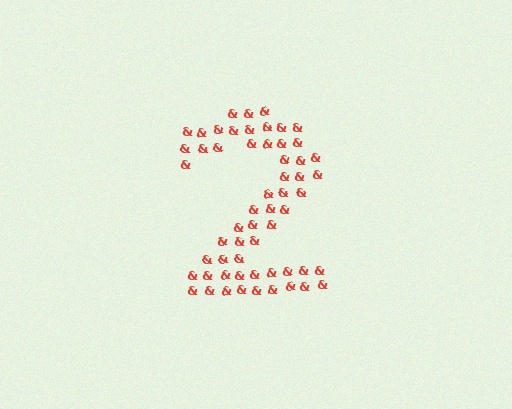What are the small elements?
The small elements are ampersands.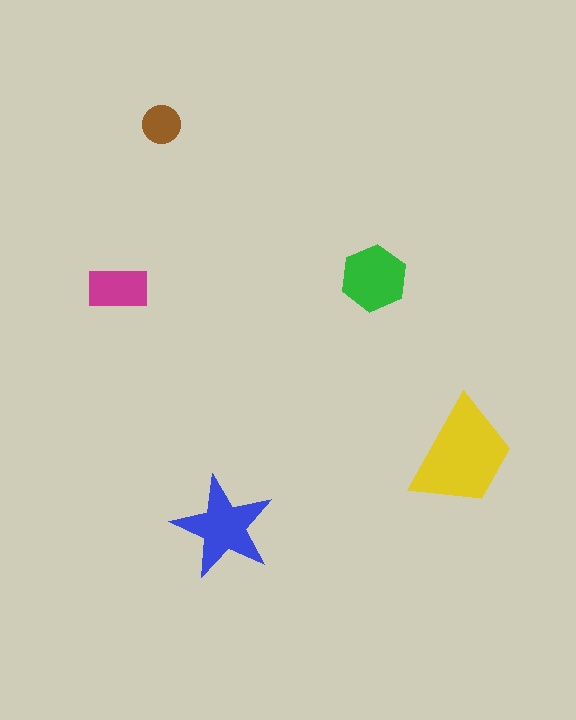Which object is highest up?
The brown circle is topmost.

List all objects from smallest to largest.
The brown circle, the magenta rectangle, the green hexagon, the blue star, the yellow trapezoid.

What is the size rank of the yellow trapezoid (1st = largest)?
1st.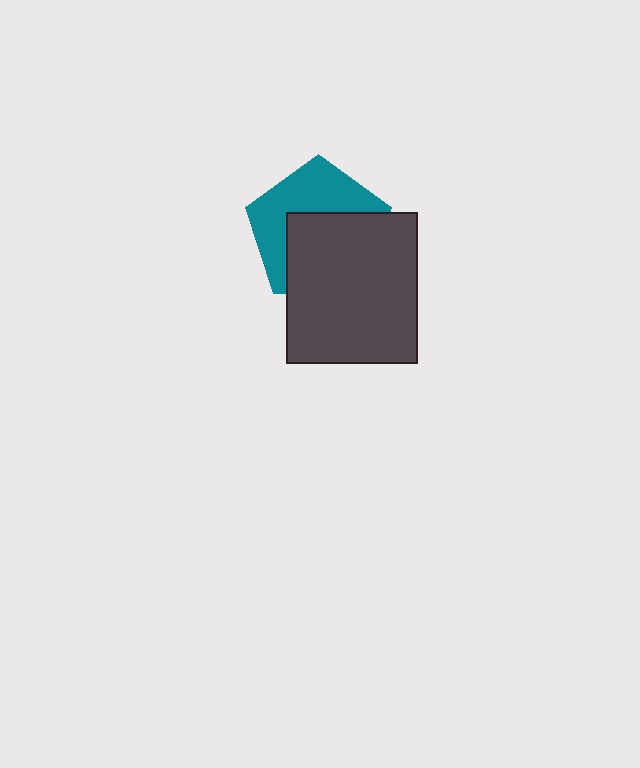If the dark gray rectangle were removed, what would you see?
You would see the complete teal pentagon.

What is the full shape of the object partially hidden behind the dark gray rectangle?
The partially hidden object is a teal pentagon.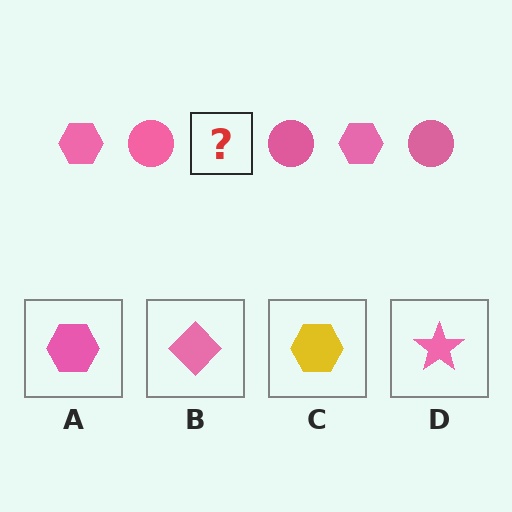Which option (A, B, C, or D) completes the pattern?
A.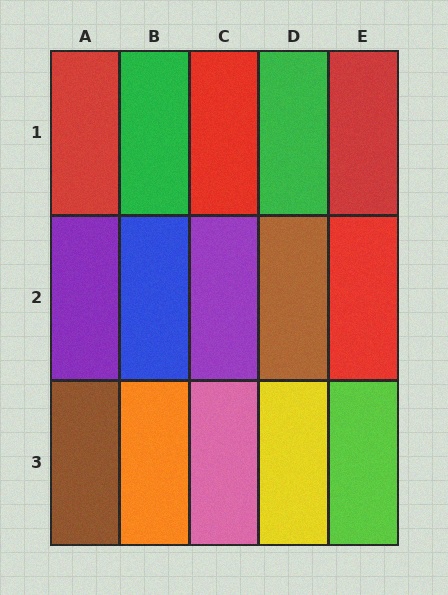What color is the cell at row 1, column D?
Green.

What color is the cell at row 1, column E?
Red.